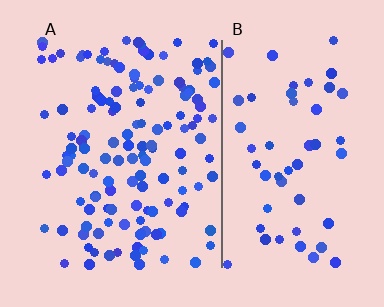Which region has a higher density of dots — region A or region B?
A (the left).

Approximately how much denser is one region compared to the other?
Approximately 2.4× — region A over region B.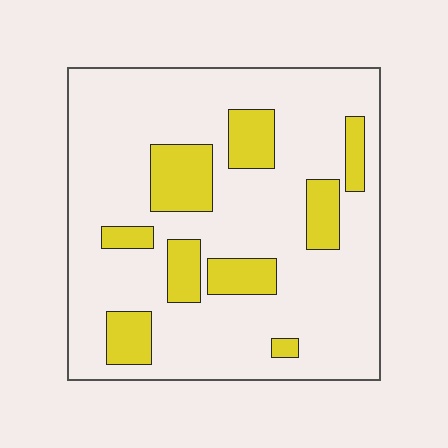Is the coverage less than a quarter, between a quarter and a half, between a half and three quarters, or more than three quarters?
Less than a quarter.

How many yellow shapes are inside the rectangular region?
9.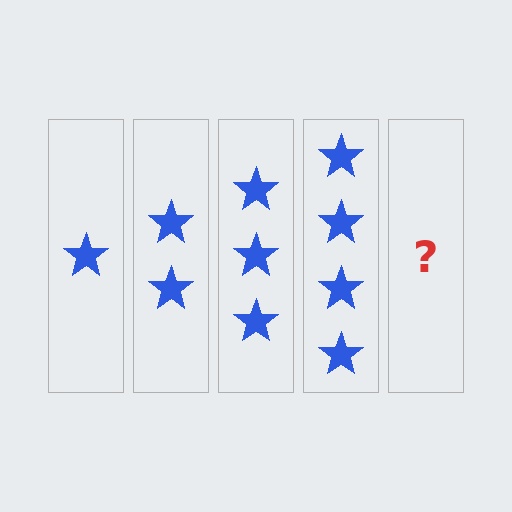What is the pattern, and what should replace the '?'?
The pattern is that each step adds one more star. The '?' should be 5 stars.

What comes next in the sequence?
The next element should be 5 stars.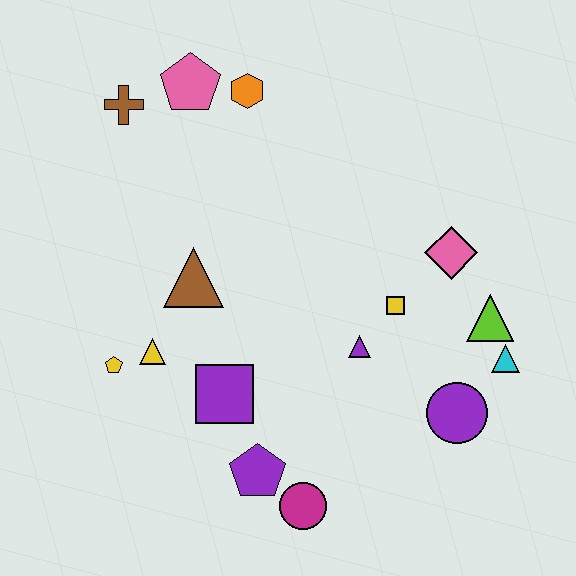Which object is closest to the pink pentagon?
The orange hexagon is closest to the pink pentagon.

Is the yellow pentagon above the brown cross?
No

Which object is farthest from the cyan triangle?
The brown cross is farthest from the cyan triangle.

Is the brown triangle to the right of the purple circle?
No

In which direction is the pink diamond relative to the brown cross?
The pink diamond is to the right of the brown cross.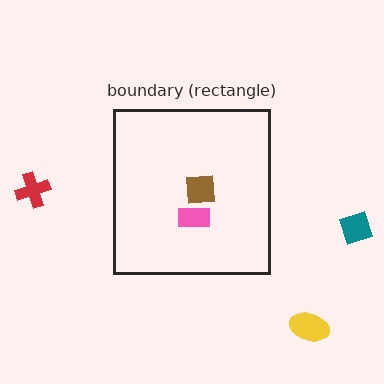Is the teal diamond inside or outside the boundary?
Outside.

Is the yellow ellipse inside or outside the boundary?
Outside.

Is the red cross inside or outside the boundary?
Outside.